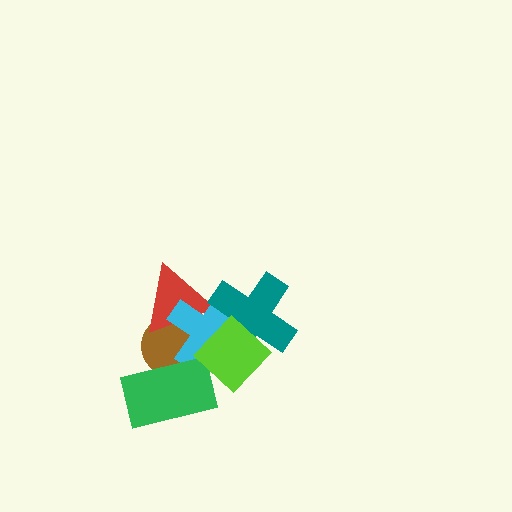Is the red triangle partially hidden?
Yes, it is partially covered by another shape.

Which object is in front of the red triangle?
The cyan cross is in front of the red triangle.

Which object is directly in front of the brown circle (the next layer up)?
The red triangle is directly in front of the brown circle.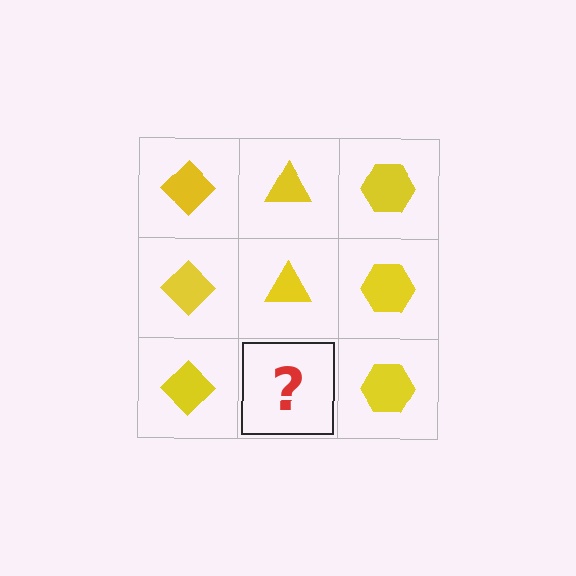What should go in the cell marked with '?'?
The missing cell should contain a yellow triangle.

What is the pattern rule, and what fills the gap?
The rule is that each column has a consistent shape. The gap should be filled with a yellow triangle.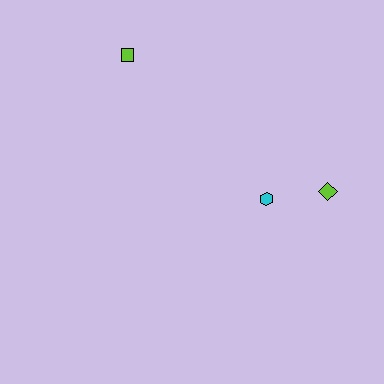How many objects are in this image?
There are 3 objects.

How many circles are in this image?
There are no circles.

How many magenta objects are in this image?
There are no magenta objects.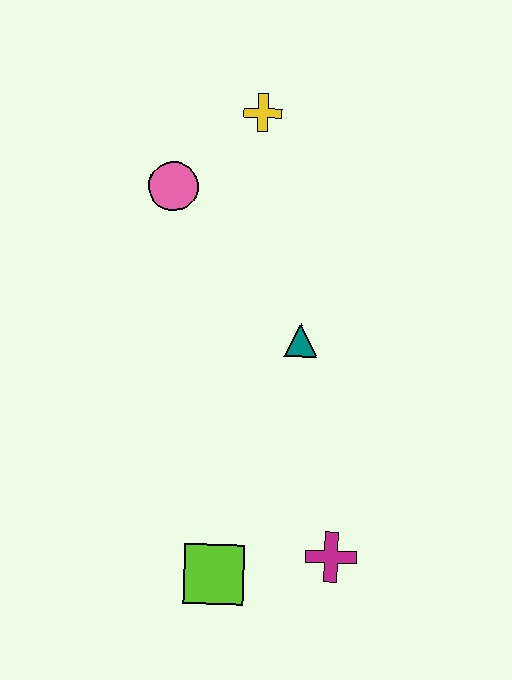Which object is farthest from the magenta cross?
The yellow cross is farthest from the magenta cross.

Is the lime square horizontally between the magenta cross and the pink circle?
Yes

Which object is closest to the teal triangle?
The pink circle is closest to the teal triangle.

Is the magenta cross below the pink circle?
Yes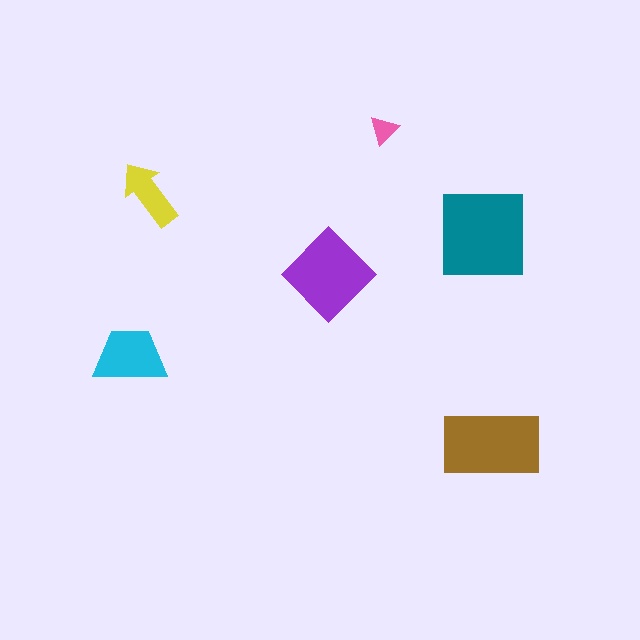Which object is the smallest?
The pink triangle.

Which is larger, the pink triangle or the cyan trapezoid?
The cyan trapezoid.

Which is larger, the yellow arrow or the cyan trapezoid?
The cyan trapezoid.